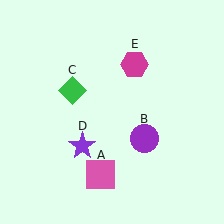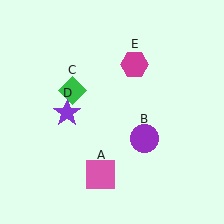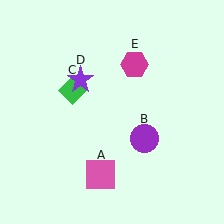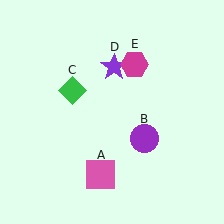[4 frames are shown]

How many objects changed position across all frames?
1 object changed position: purple star (object D).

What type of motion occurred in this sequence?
The purple star (object D) rotated clockwise around the center of the scene.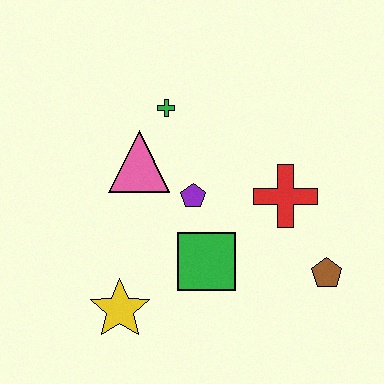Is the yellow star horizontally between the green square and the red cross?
No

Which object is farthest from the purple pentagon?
The brown pentagon is farthest from the purple pentagon.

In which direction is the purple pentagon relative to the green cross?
The purple pentagon is below the green cross.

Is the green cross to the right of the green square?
No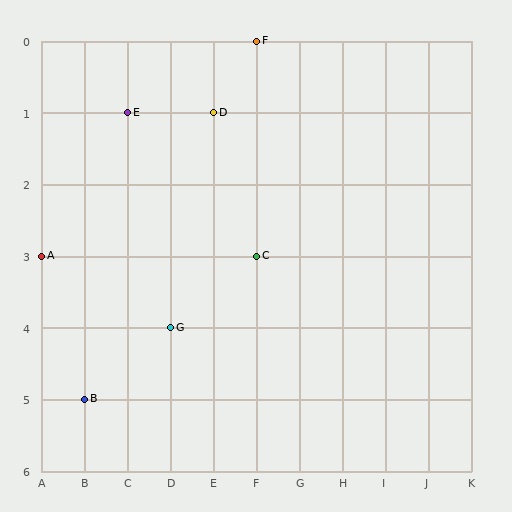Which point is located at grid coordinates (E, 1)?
Point D is at (E, 1).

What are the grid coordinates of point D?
Point D is at grid coordinates (E, 1).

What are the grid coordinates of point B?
Point B is at grid coordinates (B, 5).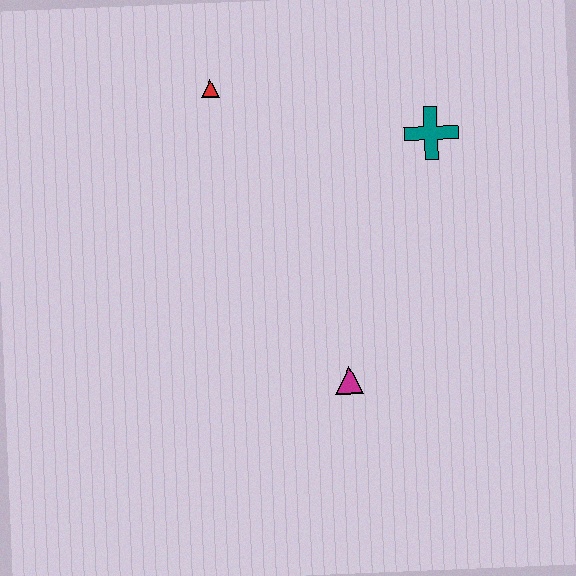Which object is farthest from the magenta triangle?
The red triangle is farthest from the magenta triangle.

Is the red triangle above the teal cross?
Yes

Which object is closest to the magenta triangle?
The teal cross is closest to the magenta triangle.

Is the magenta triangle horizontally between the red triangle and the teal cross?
Yes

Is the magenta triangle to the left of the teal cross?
Yes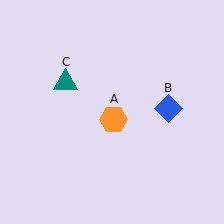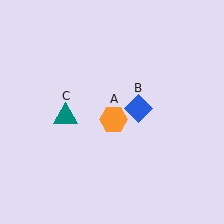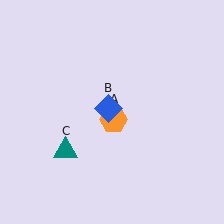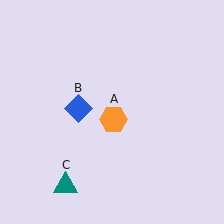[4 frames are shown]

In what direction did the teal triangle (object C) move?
The teal triangle (object C) moved down.